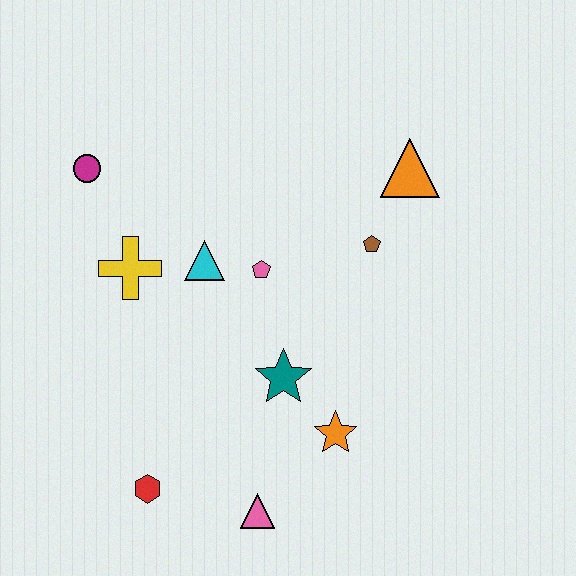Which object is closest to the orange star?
The teal star is closest to the orange star.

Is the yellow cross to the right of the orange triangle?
No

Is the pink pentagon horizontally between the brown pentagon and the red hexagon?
Yes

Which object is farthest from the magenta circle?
The pink triangle is farthest from the magenta circle.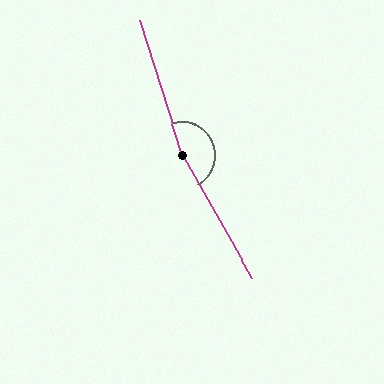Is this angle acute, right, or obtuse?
It is obtuse.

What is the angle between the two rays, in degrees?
Approximately 168 degrees.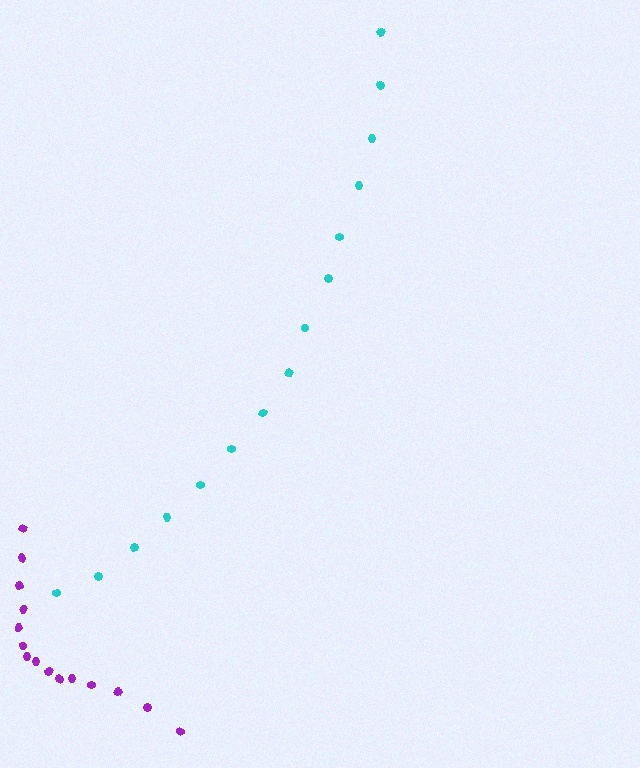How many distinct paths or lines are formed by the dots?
There are 2 distinct paths.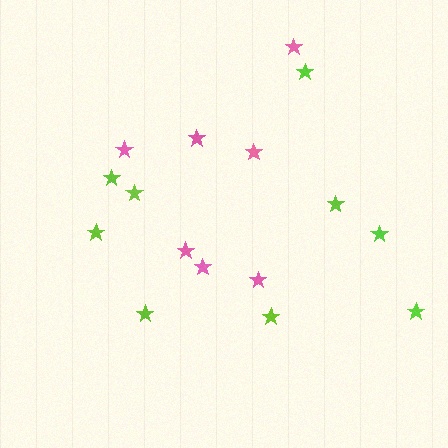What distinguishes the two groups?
There are 2 groups: one group of pink stars (7) and one group of lime stars (9).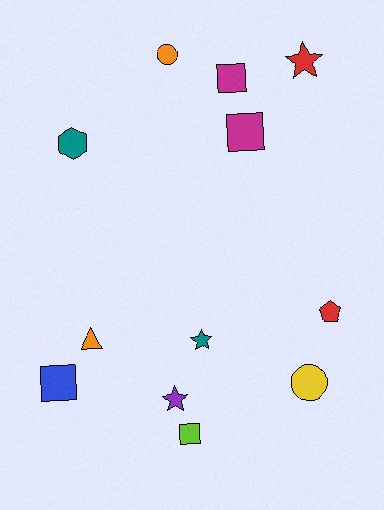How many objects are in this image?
There are 12 objects.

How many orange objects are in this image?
There are 2 orange objects.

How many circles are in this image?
There are 2 circles.